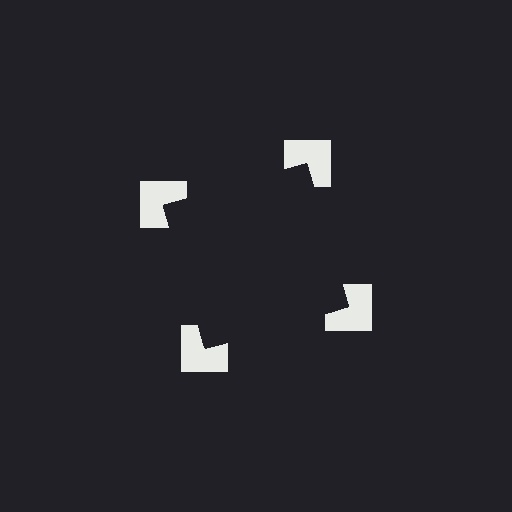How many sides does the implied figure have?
4 sides.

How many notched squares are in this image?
There are 4 — one at each vertex of the illusory square.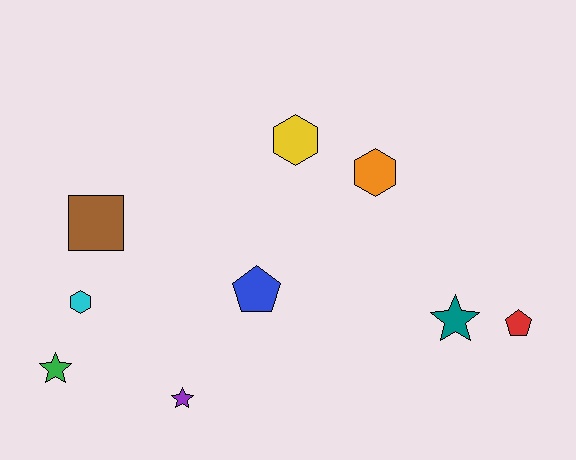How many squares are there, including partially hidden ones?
There is 1 square.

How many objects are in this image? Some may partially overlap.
There are 9 objects.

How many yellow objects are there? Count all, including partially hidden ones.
There is 1 yellow object.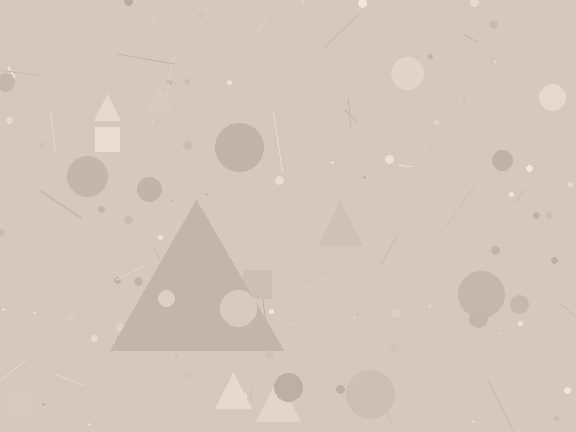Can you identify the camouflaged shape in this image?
The camouflaged shape is a triangle.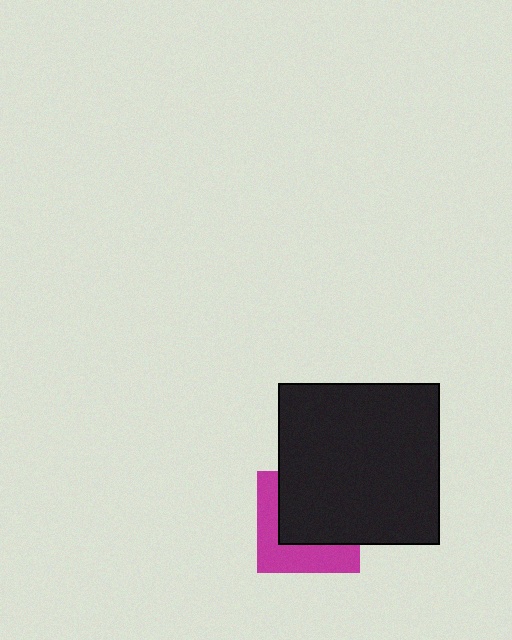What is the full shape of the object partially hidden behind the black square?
The partially hidden object is a magenta square.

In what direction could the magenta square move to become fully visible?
The magenta square could move toward the lower-left. That would shift it out from behind the black square entirely.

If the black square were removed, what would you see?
You would see the complete magenta square.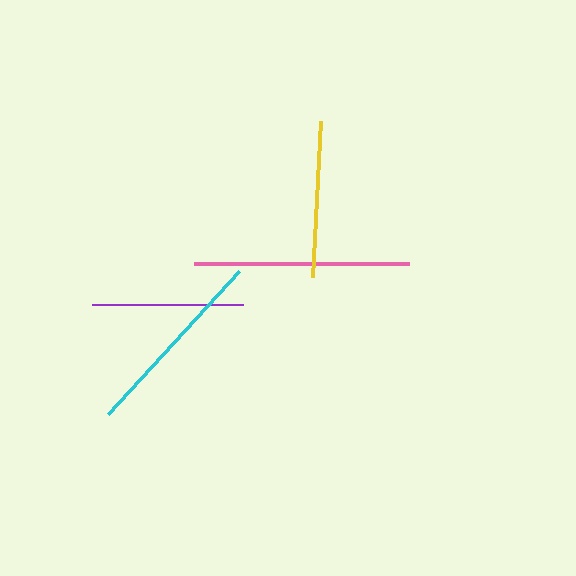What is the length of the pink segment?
The pink segment is approximately 215 pixels long.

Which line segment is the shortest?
The purple line is the shortest at approximately 151 pixels.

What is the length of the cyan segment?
The cyan segment is approximately 194 pixels long.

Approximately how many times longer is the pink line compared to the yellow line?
The pink line is approximately 1.4 times the length of the yellow line.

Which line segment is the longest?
The pink line is the longest at approximately 215 pixels.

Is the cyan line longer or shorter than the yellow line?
The cyan line is longer than the yellow line.